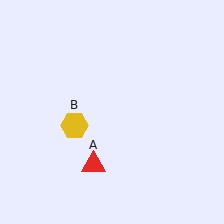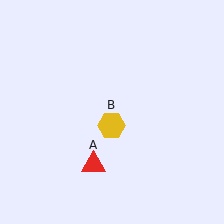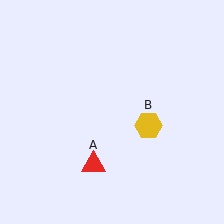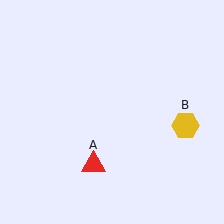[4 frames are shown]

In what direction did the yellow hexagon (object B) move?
The yellow hexagon (object B) moved right.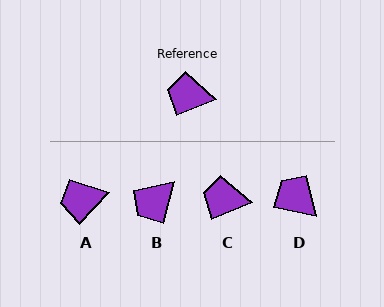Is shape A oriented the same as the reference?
No, it is off by about 24 degrees.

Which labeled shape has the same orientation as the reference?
C.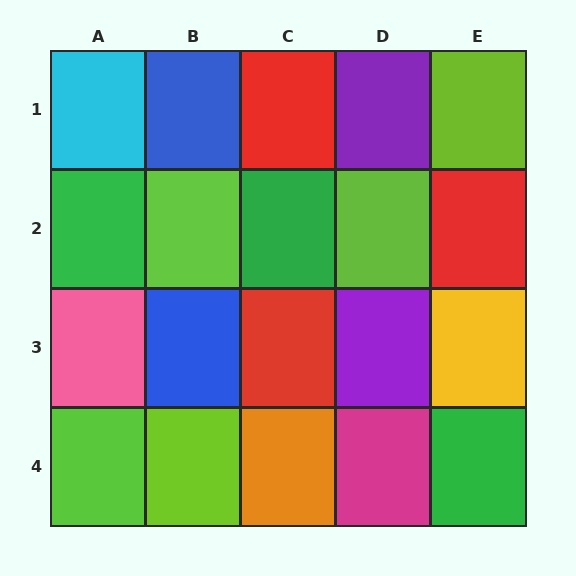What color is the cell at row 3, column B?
Blue.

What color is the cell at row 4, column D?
Magenta.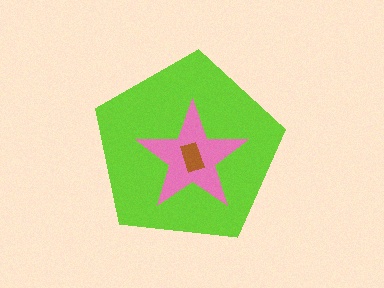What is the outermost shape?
The lime pentagon.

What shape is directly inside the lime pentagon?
The pink star.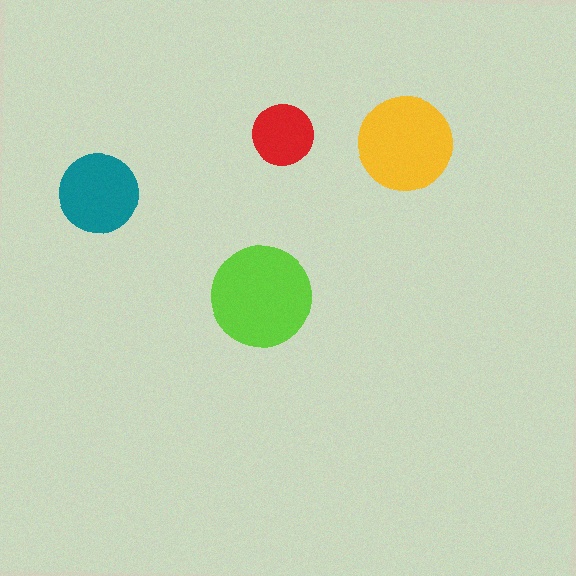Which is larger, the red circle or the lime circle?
The lime one.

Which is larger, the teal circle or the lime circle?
The lime one.